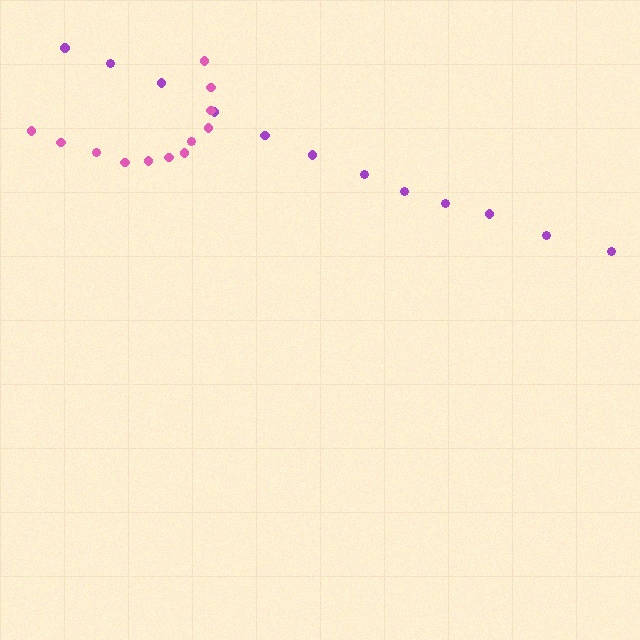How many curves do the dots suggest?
There are 2 distinct paths.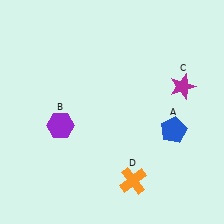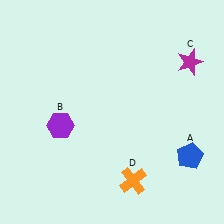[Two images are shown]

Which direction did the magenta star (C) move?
The magenta star (C) moved up.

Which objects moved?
The objects that moved are: the blue pentagon (A), the magenta star (C).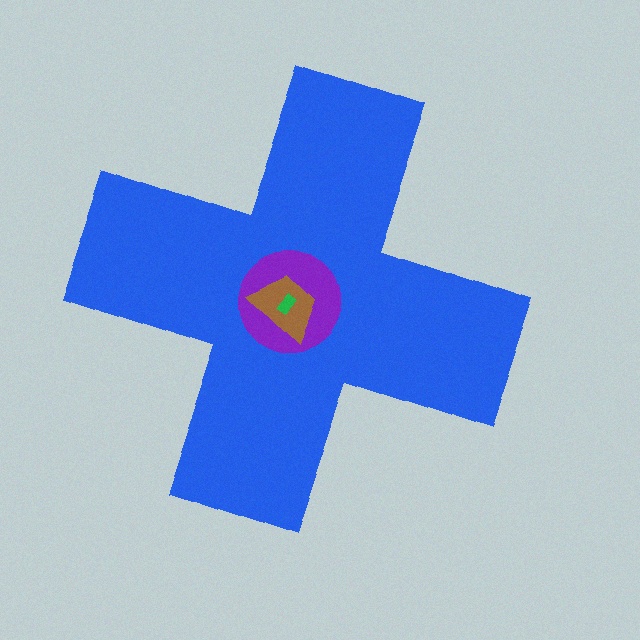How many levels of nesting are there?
4.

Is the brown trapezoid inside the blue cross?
Yes.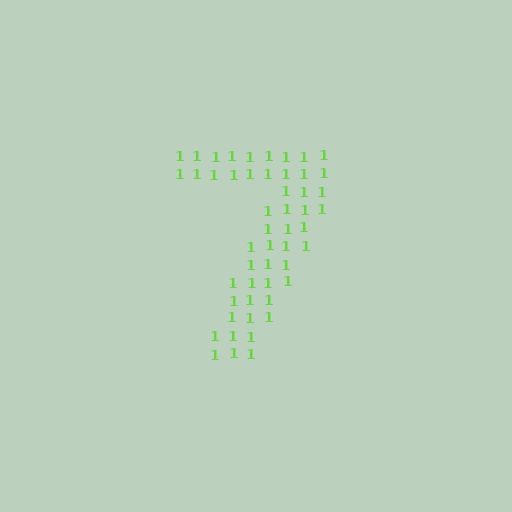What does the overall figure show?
The overall figure shows the digit 7.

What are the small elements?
The small elements are digit 1's.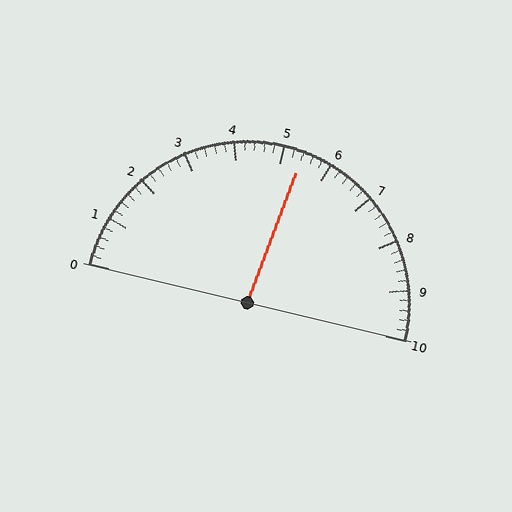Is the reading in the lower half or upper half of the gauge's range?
The reading is in the upper half of the range (0 to 10).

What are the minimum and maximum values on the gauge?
The gauge ranges from 0 to 10.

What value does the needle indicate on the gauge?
The needle indicates approximately 5.4.